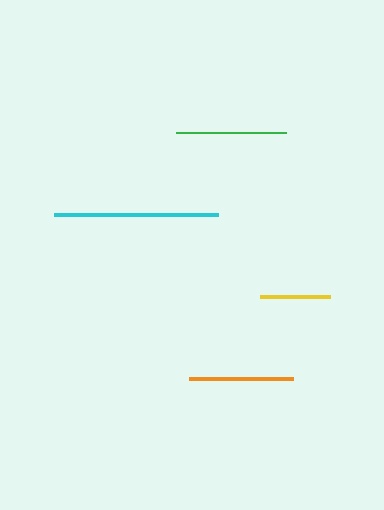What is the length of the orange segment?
The orange segment is approximately 104 pixels long.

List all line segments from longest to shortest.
From longest to shortest: cyan, green, orange, yellow.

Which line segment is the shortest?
The yellow line is the shortest at approximately 70 pixels.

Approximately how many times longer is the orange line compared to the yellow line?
The orange line is approximately 1.5 times the length of the yellow line.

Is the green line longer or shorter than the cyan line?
The cyan line is longer than the green line.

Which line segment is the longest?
The cyan line is the longest at approximately 164 pixels.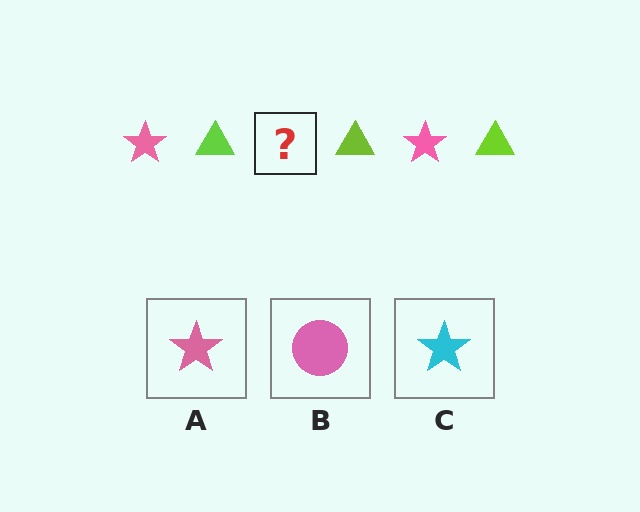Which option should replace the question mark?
Option A.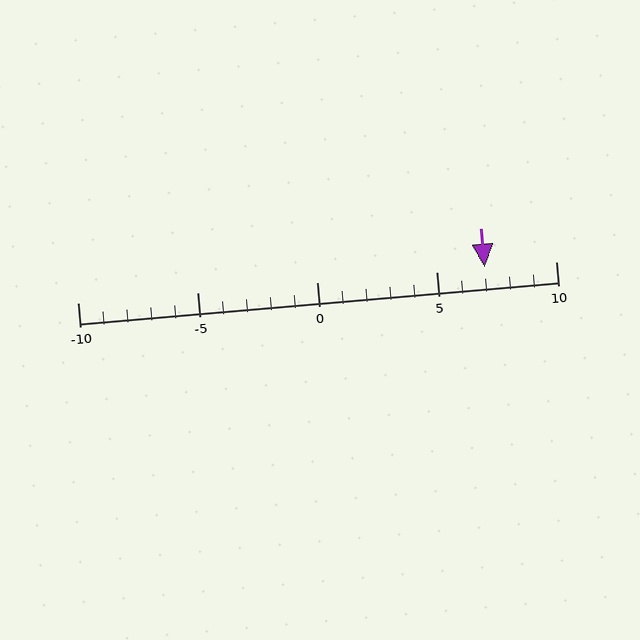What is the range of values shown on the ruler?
The ruler shows values from -10 to 10.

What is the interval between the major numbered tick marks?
The major tick marks are spaced 5 units apart.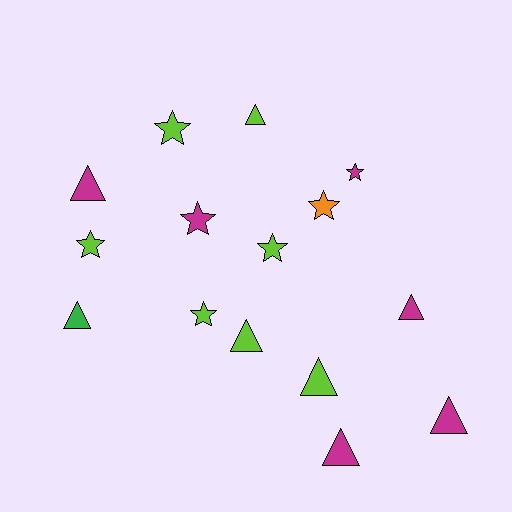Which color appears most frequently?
Lime, with 7 objects.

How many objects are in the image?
There are 15 objects.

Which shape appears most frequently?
Triangle, with 8 objects.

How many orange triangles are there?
There are no orange triangles.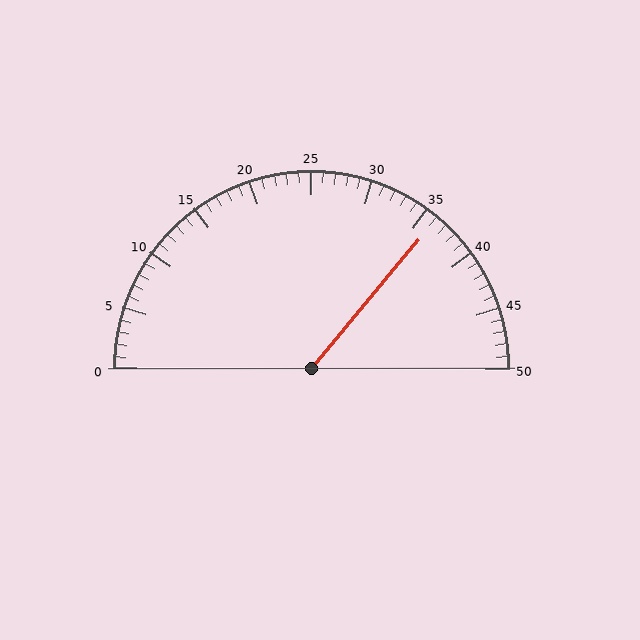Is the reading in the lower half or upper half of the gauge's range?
The reading is in the upper half of the range (0 to 50).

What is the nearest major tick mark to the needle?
The nearest major tick mark is 35.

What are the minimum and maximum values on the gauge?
The gauge ranges from 0 to 50.